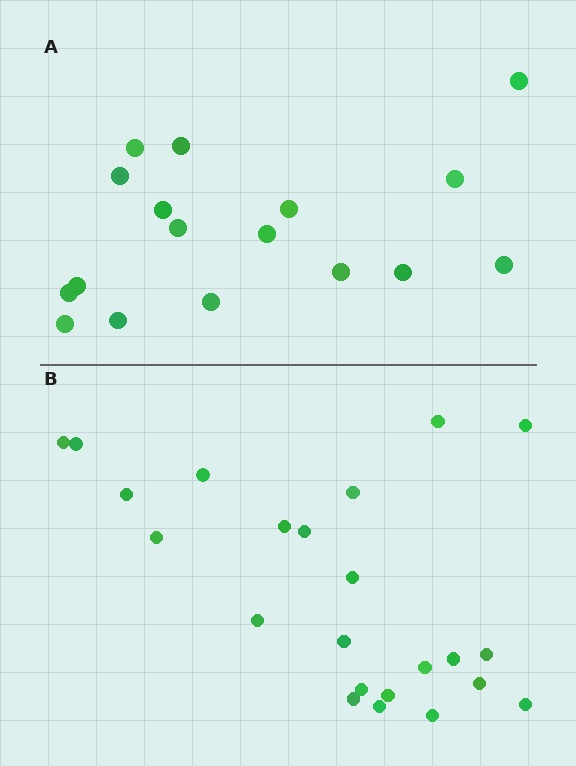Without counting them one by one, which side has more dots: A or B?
Region B (the bottom region) has more dots.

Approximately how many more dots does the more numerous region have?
Region B has about 6 more dots than region A.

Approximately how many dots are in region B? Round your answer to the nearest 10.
About 20 dots. (The exact count is 23, which rounds to 20.)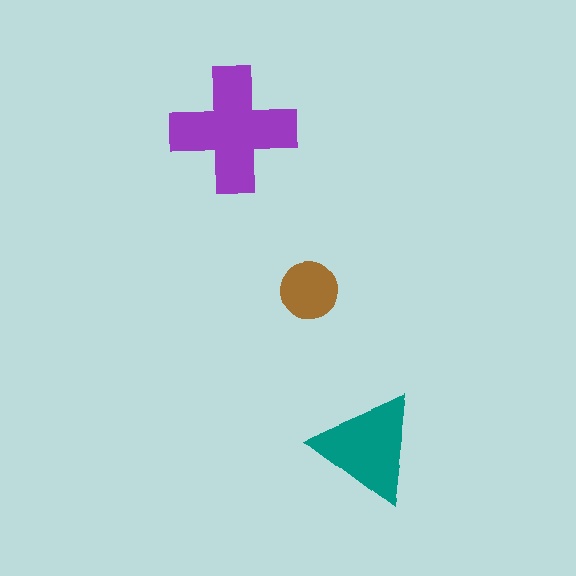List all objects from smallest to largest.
The brown circle, the teal triangle, the purple cross.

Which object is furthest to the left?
The purple cross is leftmost.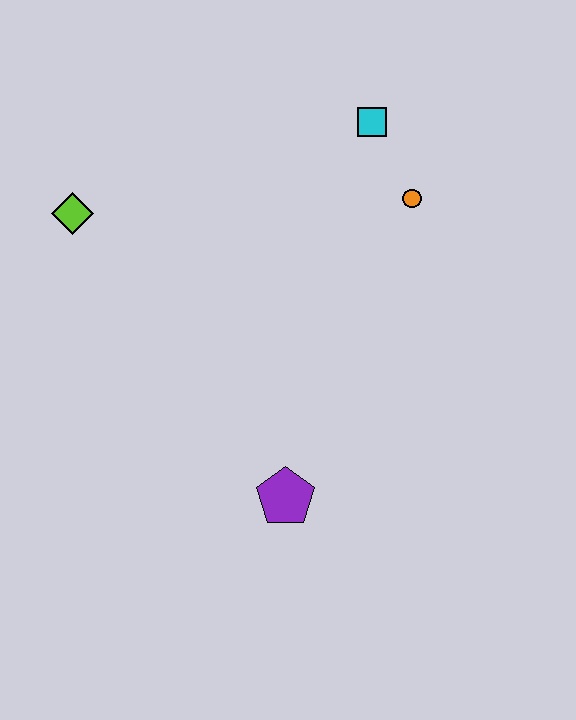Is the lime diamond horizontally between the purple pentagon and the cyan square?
No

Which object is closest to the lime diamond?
The cyan square is closest to the lime diamond.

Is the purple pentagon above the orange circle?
No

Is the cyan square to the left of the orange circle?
Yes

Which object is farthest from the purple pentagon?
The cyan square is farthest from the purple pentagon.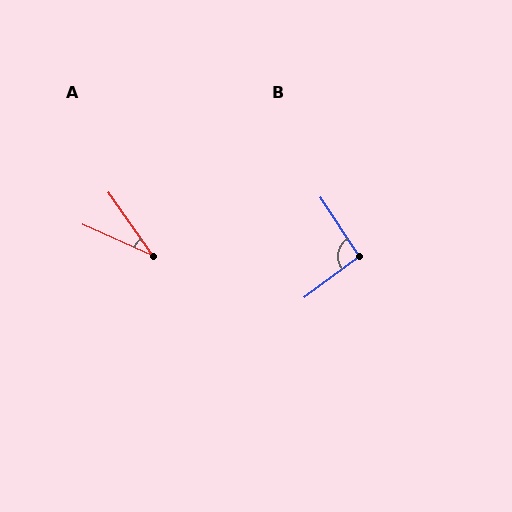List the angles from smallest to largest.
A (30°), B (93°).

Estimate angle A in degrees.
Approximately 30 degrees.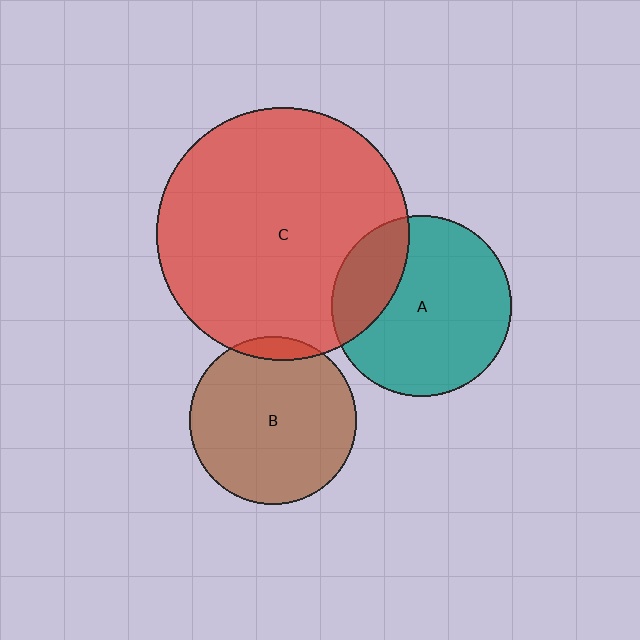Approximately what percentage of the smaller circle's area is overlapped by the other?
Approximately 25%.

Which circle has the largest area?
Circle C (red).